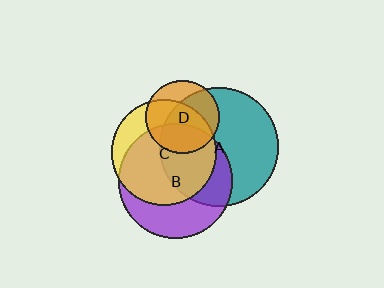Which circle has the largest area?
Circle A (teal).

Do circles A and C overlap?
Yes.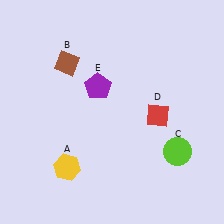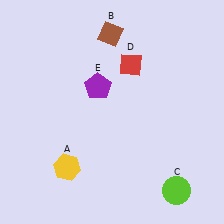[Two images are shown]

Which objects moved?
The objects that moved are: the brown diamond (B), the lime circle (C), the red diamond (D).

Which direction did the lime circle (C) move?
The lime circle (C) moved down.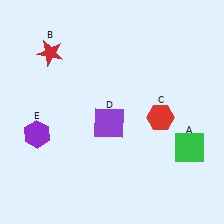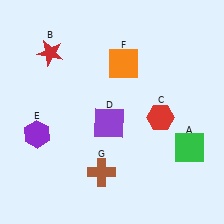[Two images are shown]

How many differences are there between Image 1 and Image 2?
There are 2 differences between the two images.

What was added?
An orange square (F), a brown cross (G) were added in Image 2.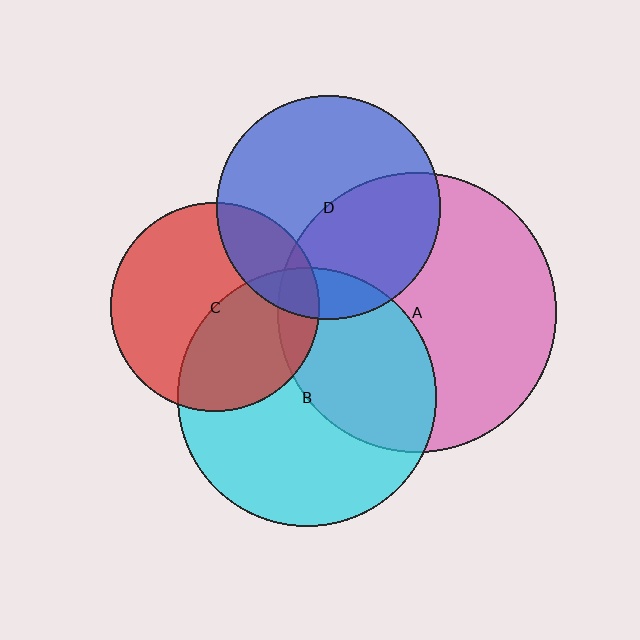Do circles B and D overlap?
Yes.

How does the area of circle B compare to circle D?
Approximately 1.3 times.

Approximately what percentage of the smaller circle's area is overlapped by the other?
Approximately 15%.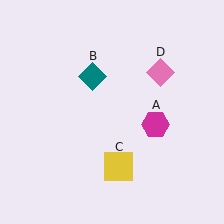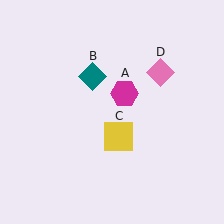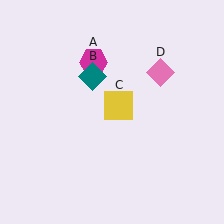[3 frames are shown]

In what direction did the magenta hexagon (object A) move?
The magenta hexagon (object A) moved up and to the left.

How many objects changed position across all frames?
2 objects changed position: magenta hexagon (object A), yellow square (object C).